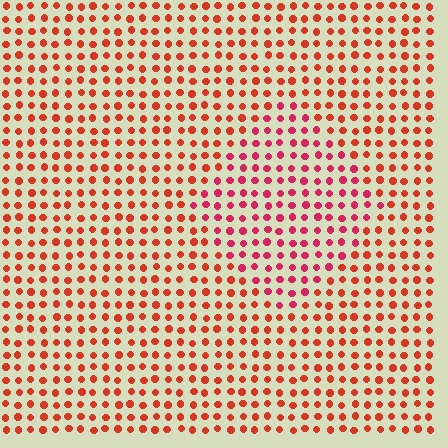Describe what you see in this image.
The image is filled with small red elements in a uniform arrangement. A diamond-shaped region is visible where the elements are tinted to a slightly different hue, forming a subtle color boundary.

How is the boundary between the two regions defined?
The boundary is defined purely by a slight shift in hue (about 26 degrees). Spacing, size, and orientation are identical on both sides.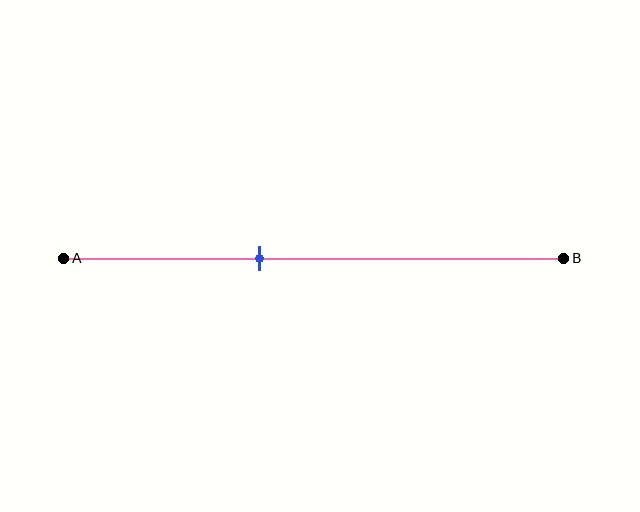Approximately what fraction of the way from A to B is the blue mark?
The blue mark is approximately 40% of the way from A to B.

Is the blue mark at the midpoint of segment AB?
No, the mark is at about 40% from A, not at the 50% midpoint.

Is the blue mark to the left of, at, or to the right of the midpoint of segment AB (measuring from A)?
The blue mark is to the left of the midpoint of segment AB.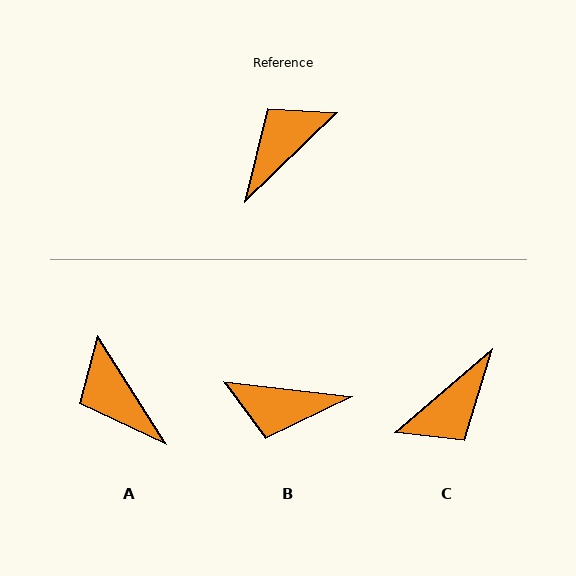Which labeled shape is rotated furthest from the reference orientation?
C, about 176 degrees away.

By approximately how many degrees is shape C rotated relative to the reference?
Approximately 176 degrees counter-clockwise.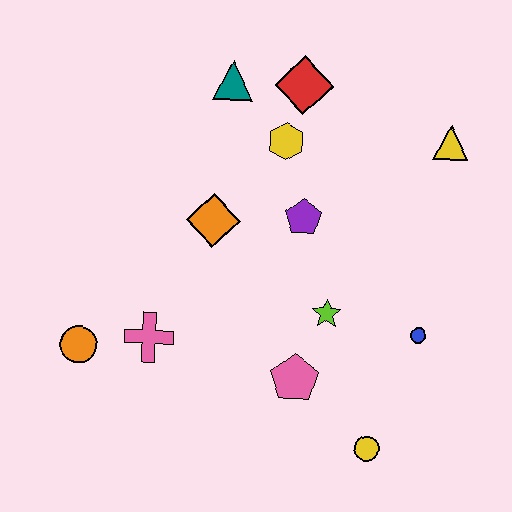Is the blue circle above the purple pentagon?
No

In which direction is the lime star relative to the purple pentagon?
The lime star is below the purple pentagon.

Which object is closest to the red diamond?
The yellow hexagon is closest to the red diamond.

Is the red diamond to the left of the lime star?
Yes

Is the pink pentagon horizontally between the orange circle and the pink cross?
No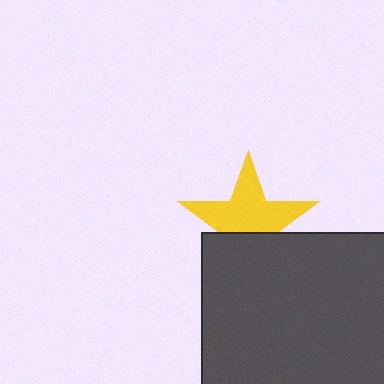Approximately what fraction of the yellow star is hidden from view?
Roughly 39% of the yellow star is hidden behind the dark gray square.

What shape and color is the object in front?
The object in front is a dark gray square.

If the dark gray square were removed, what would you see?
You would see the complete yellow star.